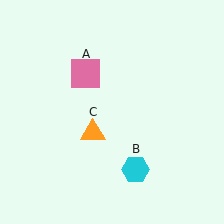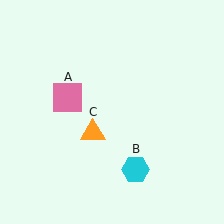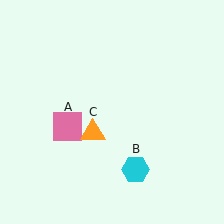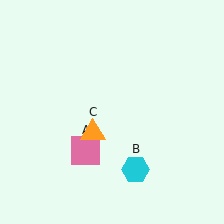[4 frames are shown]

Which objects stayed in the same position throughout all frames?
Cyan hexagon (object B) and orange triangle (object C) remained stationary.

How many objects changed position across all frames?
1 object changed position: pink square (object A).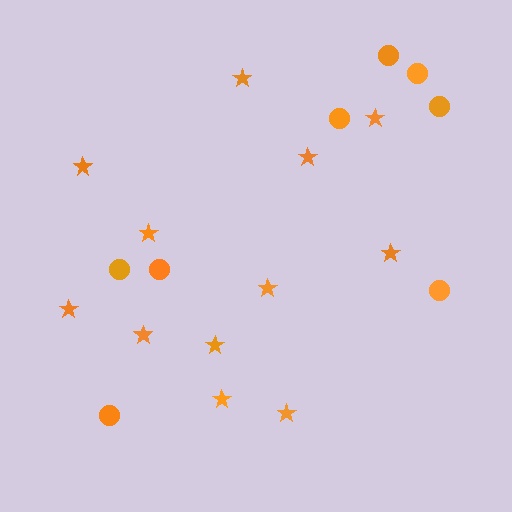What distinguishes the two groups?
There are 2 groups: one group of circles (8) and one group of stars (12).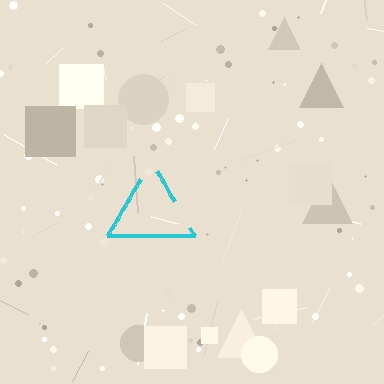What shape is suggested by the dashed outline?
The dashed outline suggests a triangle.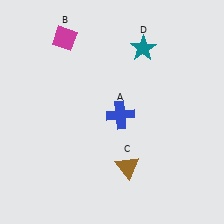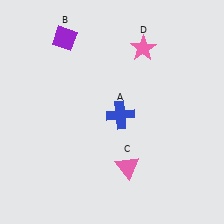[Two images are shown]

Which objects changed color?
B changed from magenta to purple. C changed from brown to pink. D changed from teal to pink.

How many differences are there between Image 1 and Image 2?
There are 3 differences between the two images.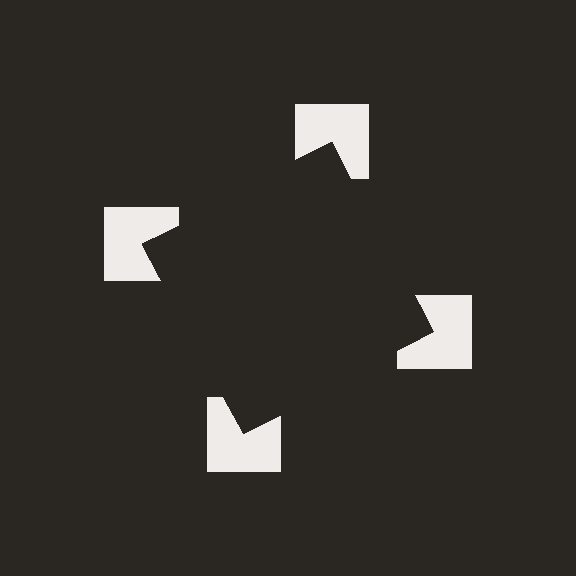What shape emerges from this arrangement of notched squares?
An illusory square — its edges are inferred from the aligned wedge cuts in the notched squares, not physically drawn.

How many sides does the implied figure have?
4 sides.